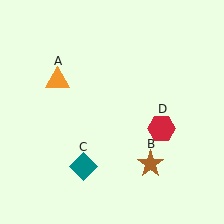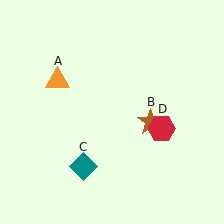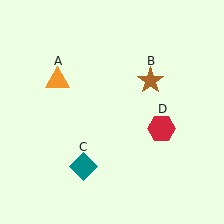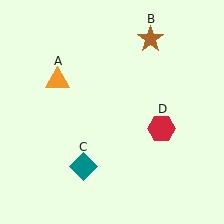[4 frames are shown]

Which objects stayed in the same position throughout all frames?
Orange triangle (object A) and teal diamond (object C) and red hexagon (object D) remained stationary.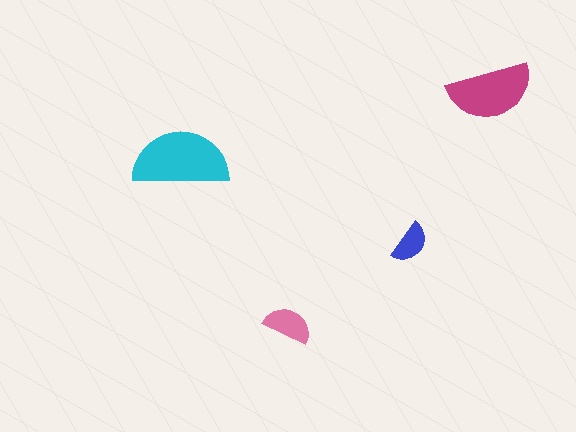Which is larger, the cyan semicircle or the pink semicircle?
The cyan one.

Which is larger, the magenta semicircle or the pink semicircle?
The magenta one.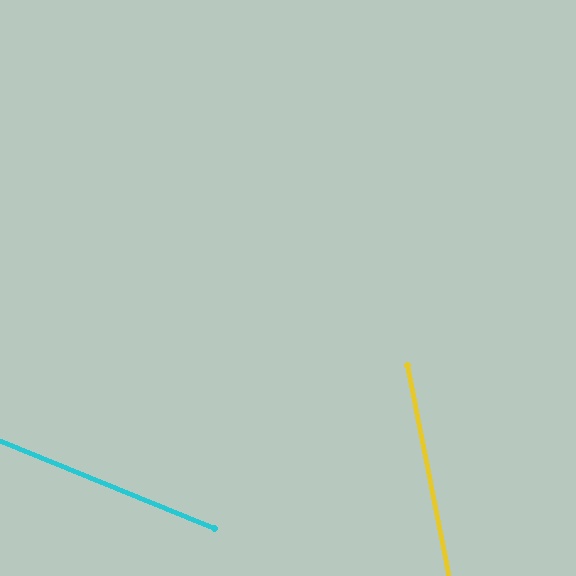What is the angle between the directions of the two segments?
Approximately 57 degrees.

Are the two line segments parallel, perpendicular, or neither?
Neither parallel nor perpendicular — they differ by about 57°.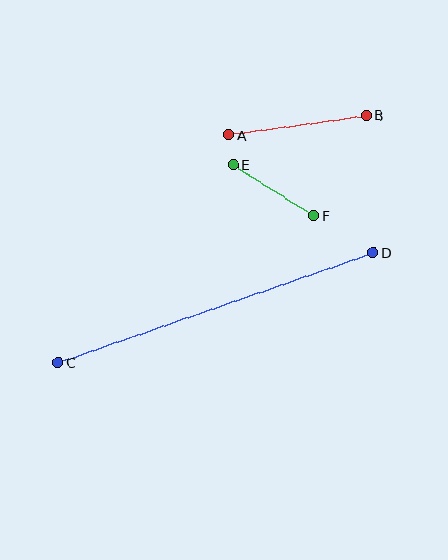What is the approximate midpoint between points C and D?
The midpoint is at approximately (216, 307) pixels.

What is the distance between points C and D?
The distance is approximately 333 pixels.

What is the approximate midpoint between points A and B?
The midpoint is at approximately (298, 125) pixels.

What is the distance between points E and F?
The distance is approximately 95 pixels.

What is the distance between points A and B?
The distance is approximately 139 pixels.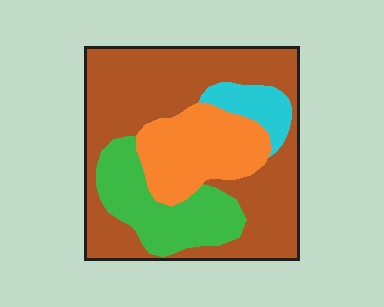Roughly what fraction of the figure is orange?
Orange takes up about one fifth (1/5) of the figure.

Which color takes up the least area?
Cyan, at roughly 5%.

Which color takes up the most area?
Brown, at roughly 55%.